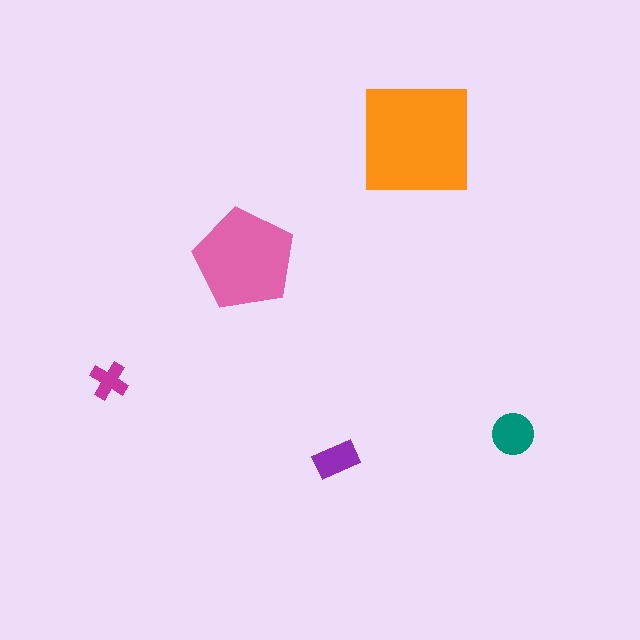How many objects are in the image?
There are 5 objects in the image.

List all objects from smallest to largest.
The magenta cross, the purple rectangle, the teal circle, the pink pentagon, the orange square.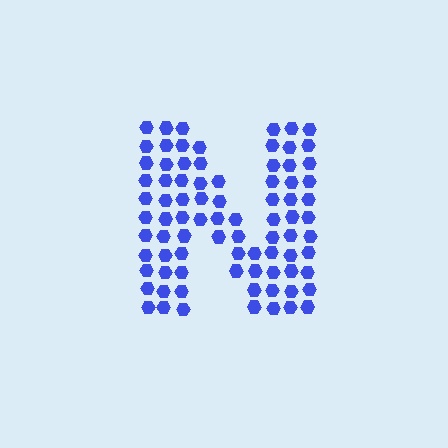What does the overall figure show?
The overall figure shows the letter N.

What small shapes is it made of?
It is made of small hexagons.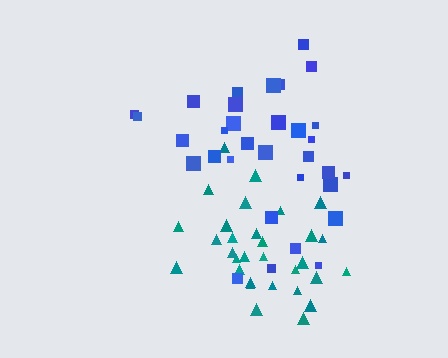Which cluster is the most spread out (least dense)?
Blue.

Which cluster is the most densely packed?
Teal.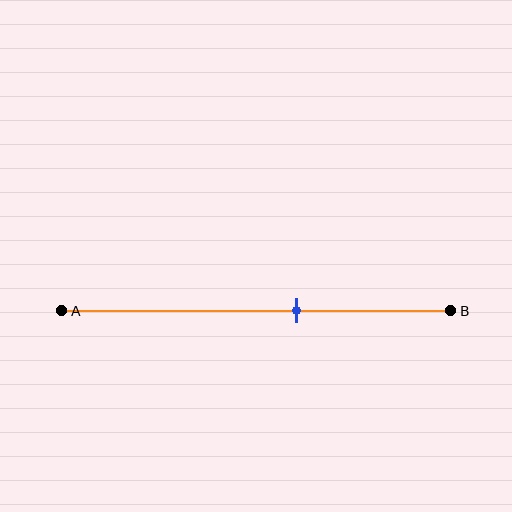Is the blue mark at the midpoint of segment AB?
No, the mark is at about 60% from A, not at the 50% midpoint.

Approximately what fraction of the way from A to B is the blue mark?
The blue mark is approximately 60% of the way from A to B.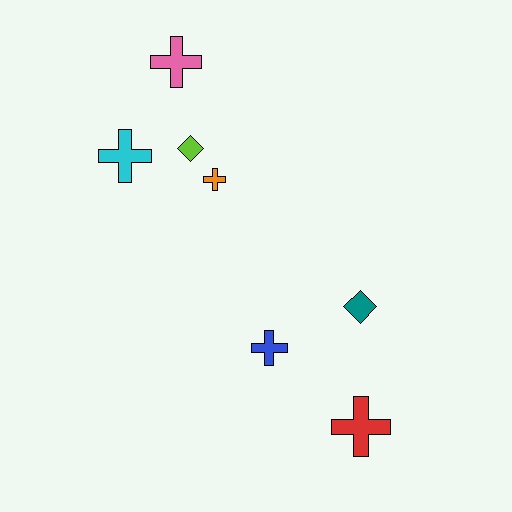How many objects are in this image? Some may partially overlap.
There are 7 objects.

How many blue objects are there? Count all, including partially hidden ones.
There is 1 blue object.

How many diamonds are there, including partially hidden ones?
There are 2 diamonds.